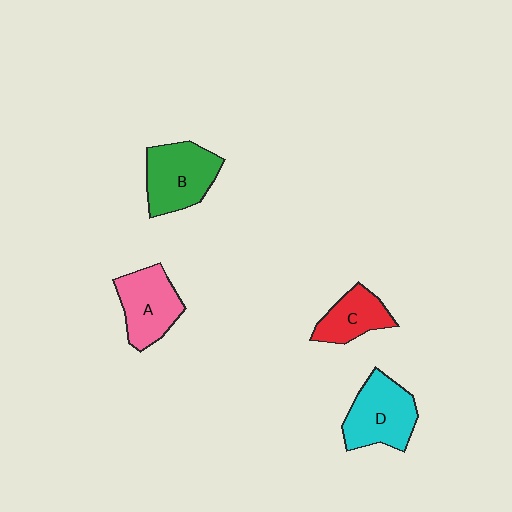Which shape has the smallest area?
Shape C (red).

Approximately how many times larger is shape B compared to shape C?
Approximately 1.5 times.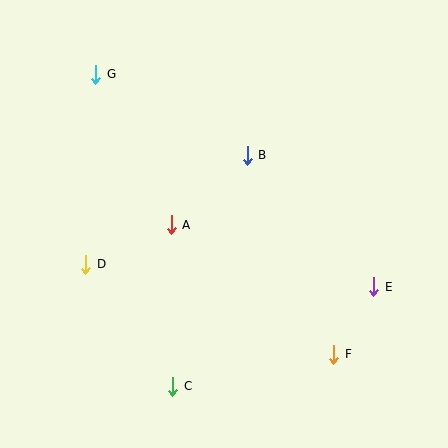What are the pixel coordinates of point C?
Point C is at (173, 386).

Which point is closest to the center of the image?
Point A at (171, 225) is closest to the center.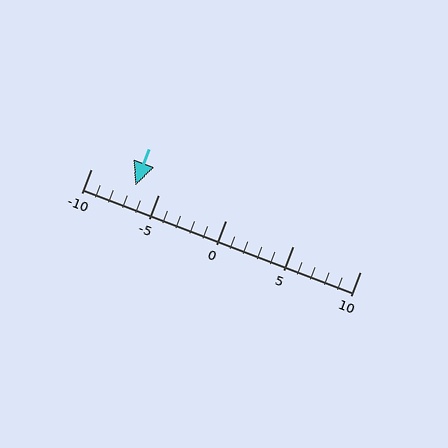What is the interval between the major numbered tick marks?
The major tick marks are spaced 5 units apart.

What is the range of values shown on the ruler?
The ruler shows values from -10 to 10.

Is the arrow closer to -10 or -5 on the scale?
The arrow is closer to -5.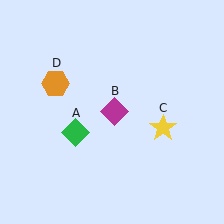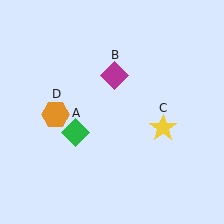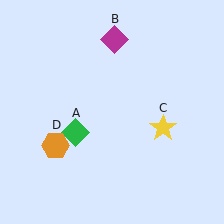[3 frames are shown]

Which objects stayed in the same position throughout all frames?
Green diamond (object A) and yellow star (object C) remained stationary.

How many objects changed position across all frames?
2 objects changed position: magenta diamond (object B), orange hexagon (object D).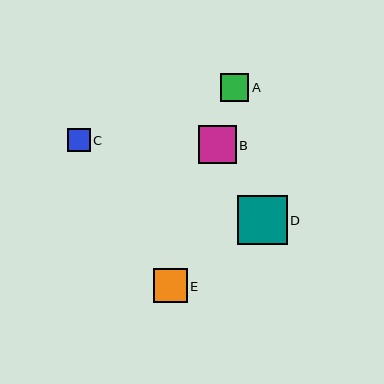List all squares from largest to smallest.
From largest to smallest: D, B, E, A, C.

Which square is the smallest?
Square C is the smallest with a size of approximately 23 pixels.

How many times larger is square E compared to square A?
Square E is approximately 1.2 times the size of square A.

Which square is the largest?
Square D is the largest with a size of approximately 50 pixels.